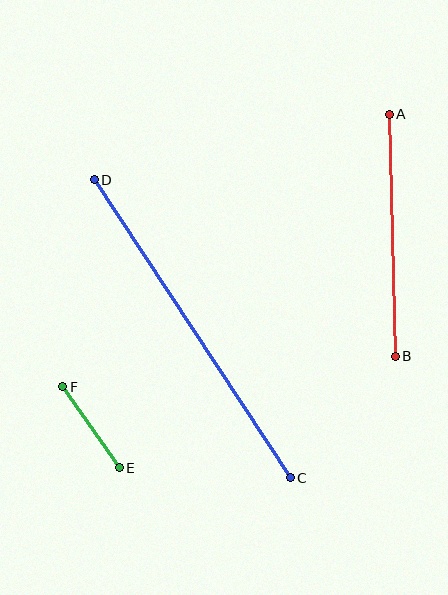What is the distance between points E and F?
The distance is approximately 99 pixels.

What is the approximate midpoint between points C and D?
The midpoint is at approximately (192, 329) pixels.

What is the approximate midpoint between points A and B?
The midpoint is at approximately (392, 235) pixels.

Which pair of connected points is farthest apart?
Points C and D are farthest apart.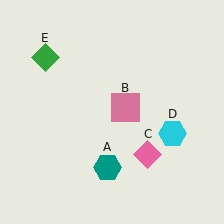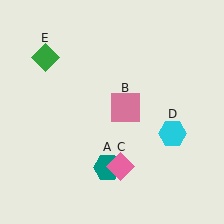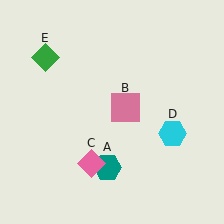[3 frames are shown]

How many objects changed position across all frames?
1 object changed position: pink diamond (object C).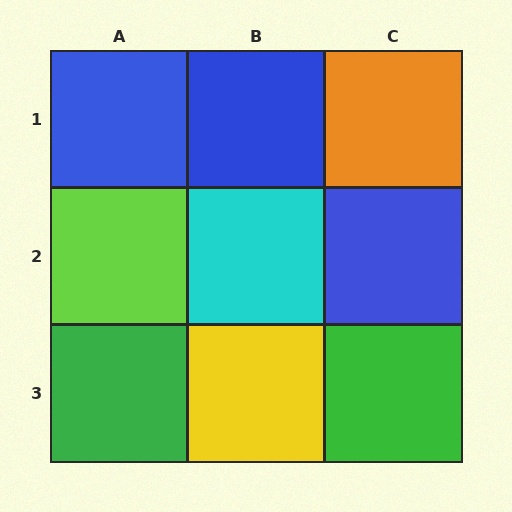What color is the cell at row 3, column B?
Yellow.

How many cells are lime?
1 cell is lime.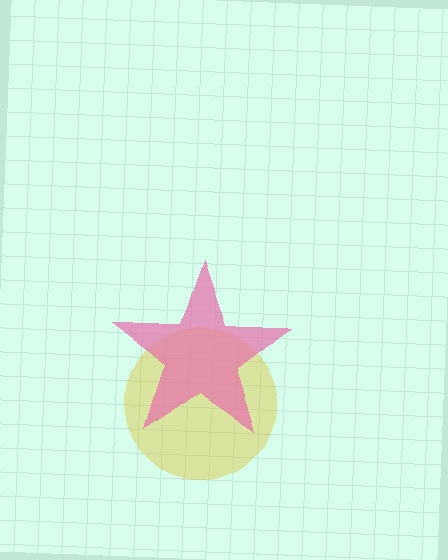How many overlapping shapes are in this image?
There are 2 overlapping shapes in the image.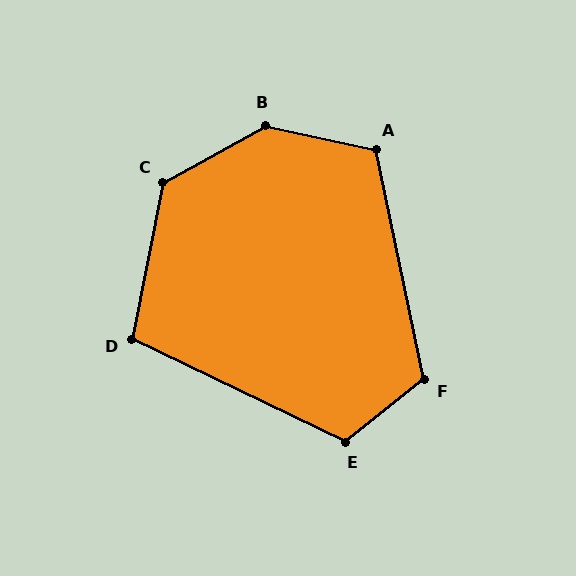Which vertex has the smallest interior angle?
D, at approximately 105 degrees.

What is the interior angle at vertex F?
Approximately 116 degrees (obtuse).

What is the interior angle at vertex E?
Approximately 116 degrees (obtuse).